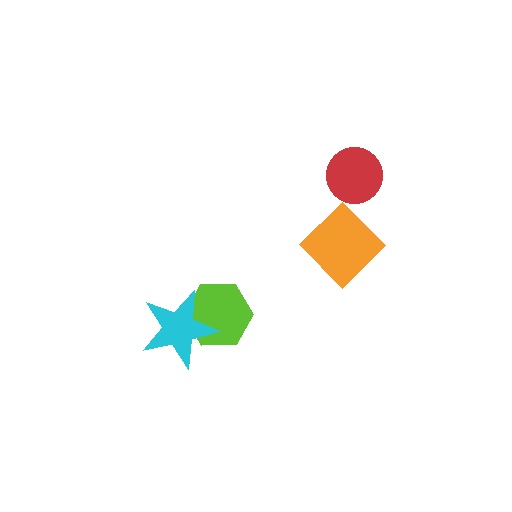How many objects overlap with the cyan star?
1 object overlaps with the cyan star.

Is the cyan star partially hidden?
No, no other shape covers it.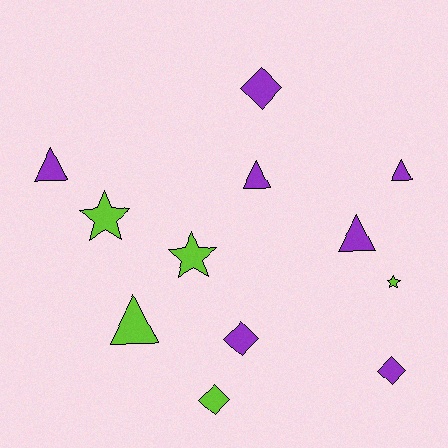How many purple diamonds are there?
There are 3 purple diamonds.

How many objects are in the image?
There are 12 objects.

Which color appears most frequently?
Purple, with 7 objects.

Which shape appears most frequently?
Triangle, with 5 objects.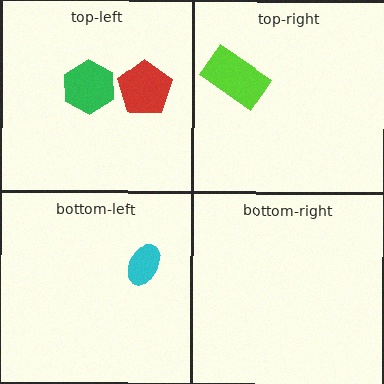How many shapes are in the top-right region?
1.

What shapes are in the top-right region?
The lime rectangle.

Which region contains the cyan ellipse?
The bottom-left region.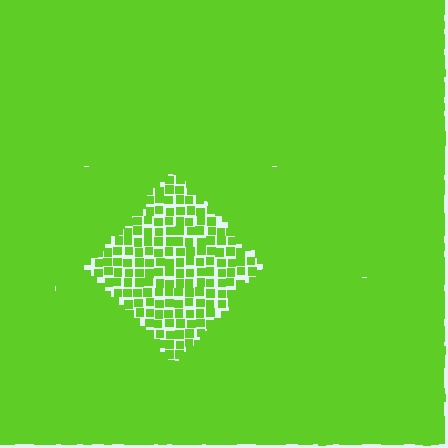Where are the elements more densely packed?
The elements are more densely packed outside the diamond boundary.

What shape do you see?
I see a diamond.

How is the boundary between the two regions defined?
The boundary is defined by a change in element density (approximately 2.2x ratio). All elements are the same color, size, and shape.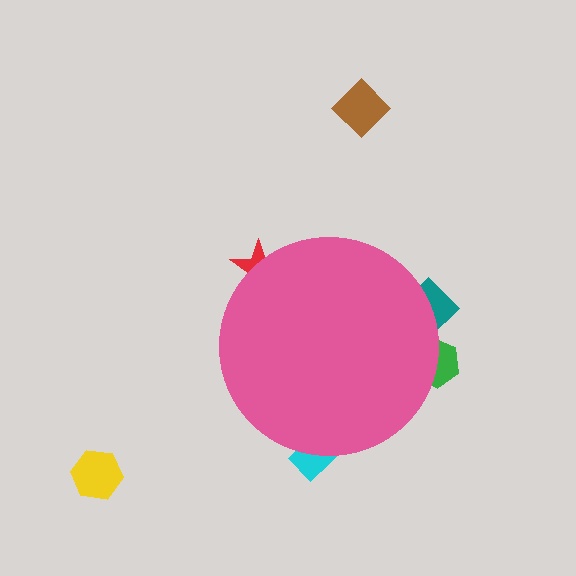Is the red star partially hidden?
Yes, the red star is partially hidden behind the pink circle.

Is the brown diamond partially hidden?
No, the brown diamond is fully visible.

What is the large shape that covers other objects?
A pink circle.